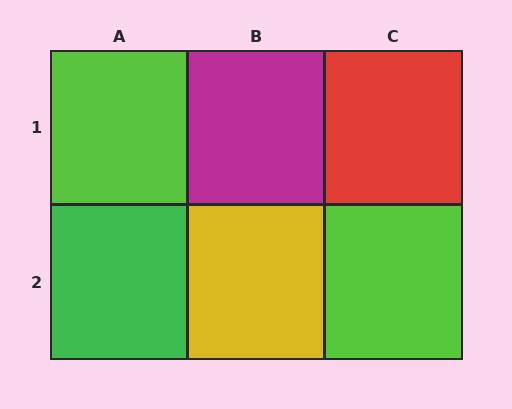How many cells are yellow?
1 cell is yellow.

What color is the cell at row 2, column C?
Lime.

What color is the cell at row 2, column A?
Green.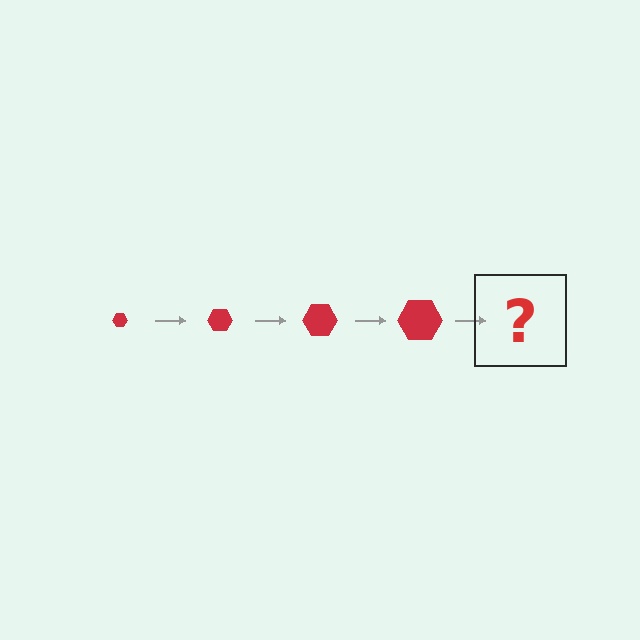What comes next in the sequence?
The next element should be a red hexagon, larger than the previous one.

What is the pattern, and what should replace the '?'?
The pattern is that the hexagon gets progressively larger each step. The '?' should be a red hexagon, larger than the previous one.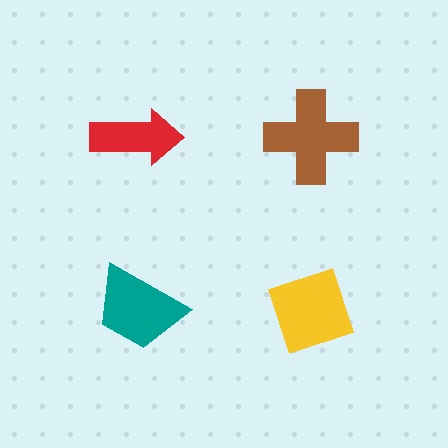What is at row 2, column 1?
A teal trapezoid.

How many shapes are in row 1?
2 shapes.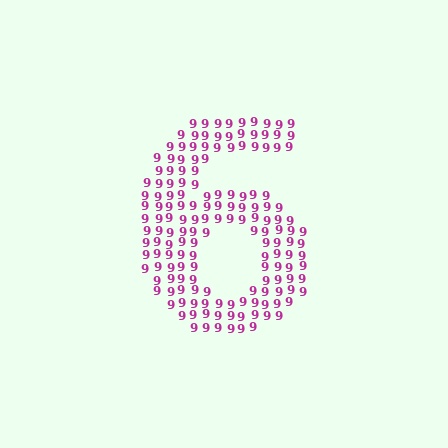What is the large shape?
The large shape is the digit 6.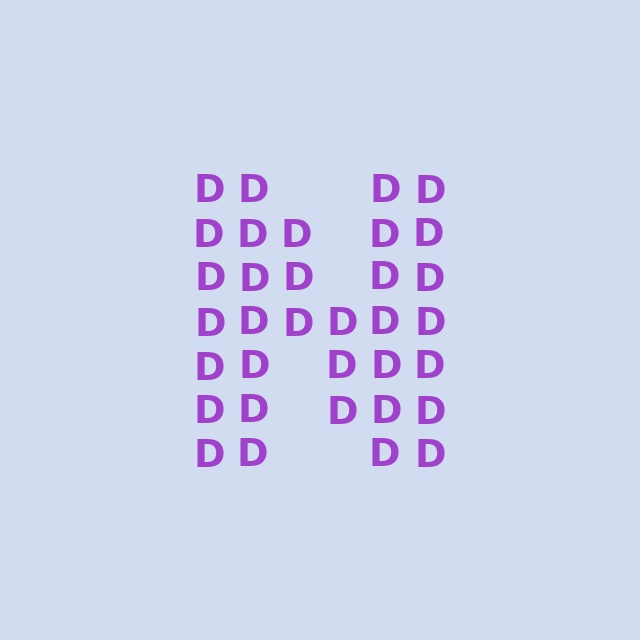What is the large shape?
The large shape is the letter N.